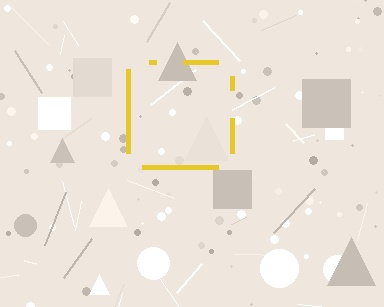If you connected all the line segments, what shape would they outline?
They would outline a square.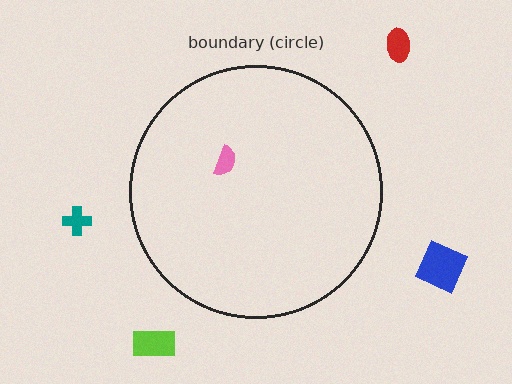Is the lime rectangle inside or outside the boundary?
Outside.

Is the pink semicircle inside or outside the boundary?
Inside.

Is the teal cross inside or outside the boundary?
Outside.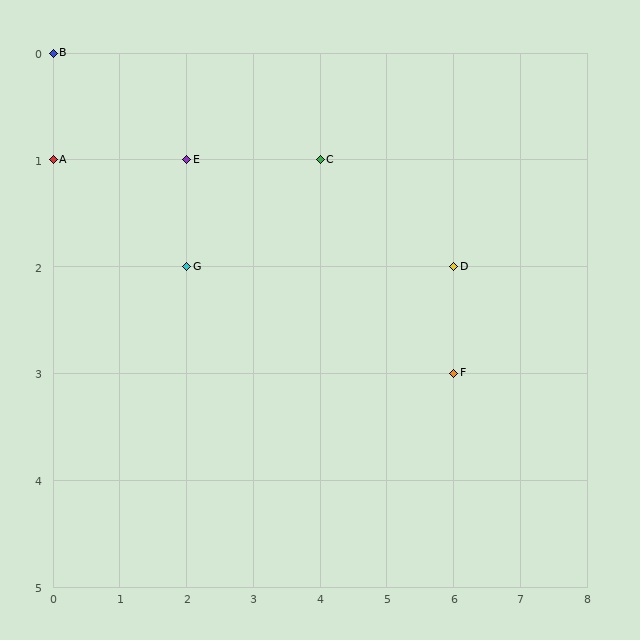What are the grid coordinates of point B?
Point B is at grid coordinates (0, 0).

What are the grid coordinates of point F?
Point F is at grid coordinates (6, 3).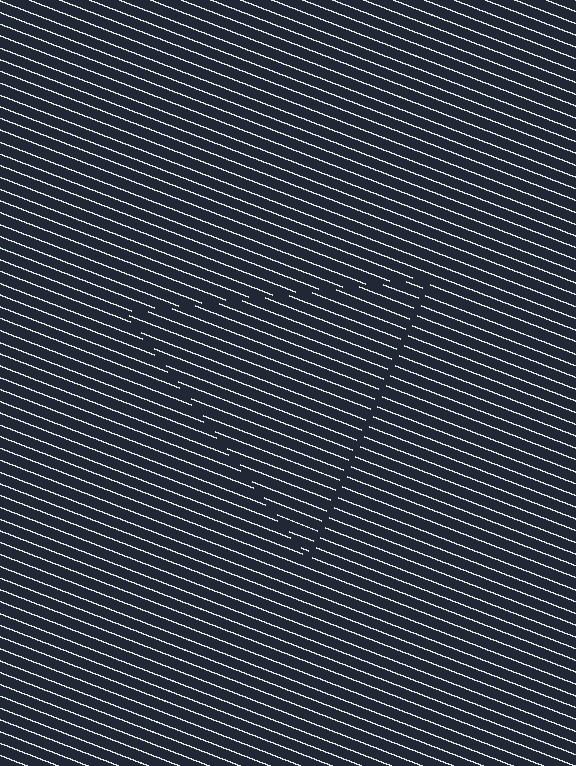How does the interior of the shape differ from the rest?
The interior of the shape contains the same grating, shifted by half a period — the contour is defined by the phase discontinuity where line-ends from the inner and outer gratings abut.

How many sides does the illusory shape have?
3 sides — the line-ends trace a triangle.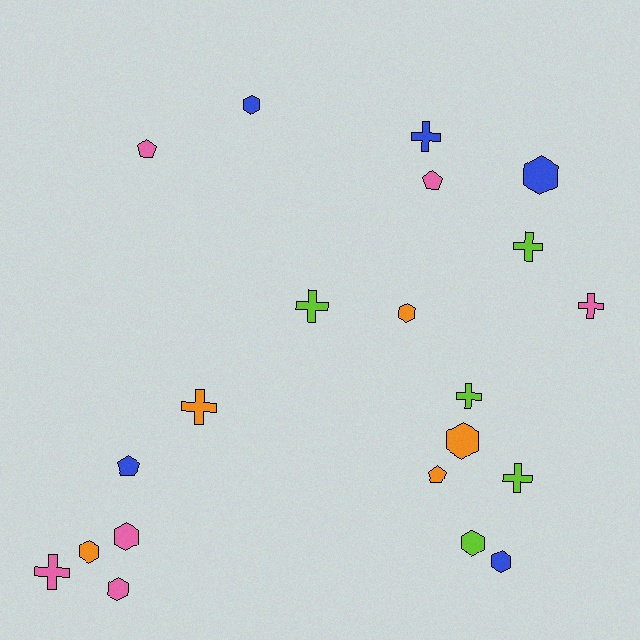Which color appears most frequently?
Pink, with 6 objects.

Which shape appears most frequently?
Hexagon, with 9 objects.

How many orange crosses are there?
There is 1 orange cross.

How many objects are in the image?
There are 21 objects.